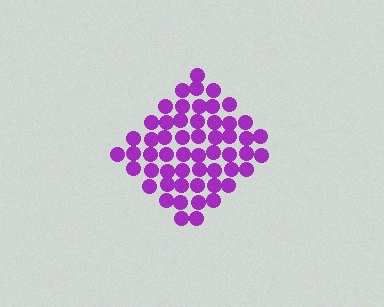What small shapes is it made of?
It is made of small circles.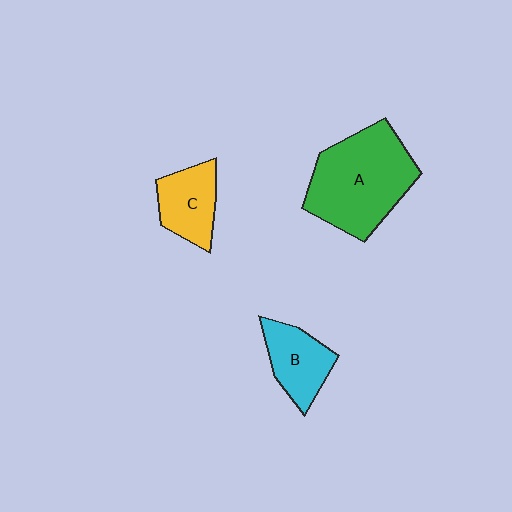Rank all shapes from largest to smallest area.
From largest to smallest: A (green), B (cyan), C (yellow).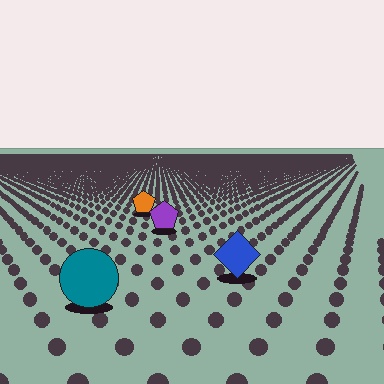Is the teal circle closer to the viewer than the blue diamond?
Yes. The teal circle is closer — you can tell from the texture gradient: the ground texture is coarser near it.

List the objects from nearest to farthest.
From nearest to farthest: the teal circle, the blue diamond, the purple pentagon, the orange pentagon.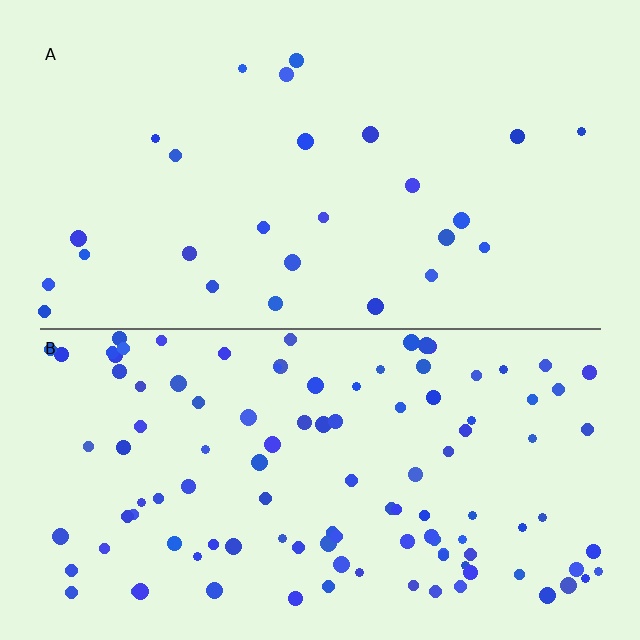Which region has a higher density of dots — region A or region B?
B (the bottom).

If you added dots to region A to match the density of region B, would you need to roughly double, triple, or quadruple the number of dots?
Approximately quadruple.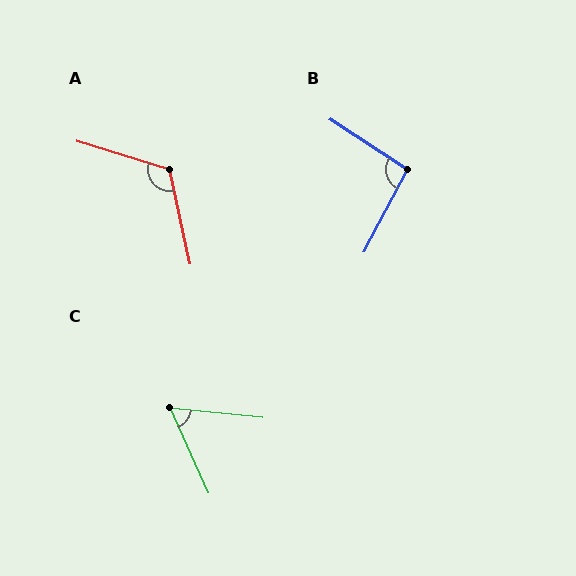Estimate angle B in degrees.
Approximately 96 degrees.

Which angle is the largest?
A, at approximately 119 degrees.